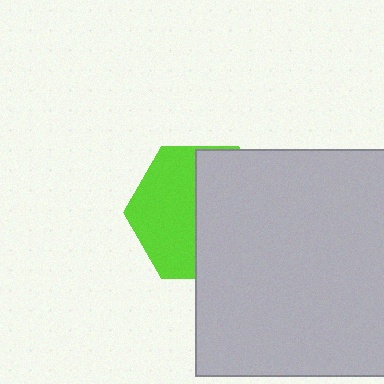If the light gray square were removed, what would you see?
You would see the complete lime hexagon.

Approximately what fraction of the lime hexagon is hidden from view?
Roughly 53% of the lime hexagon is hidden behind the light gray square.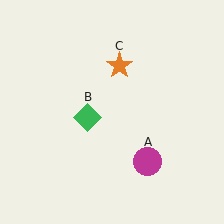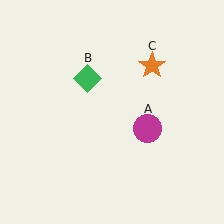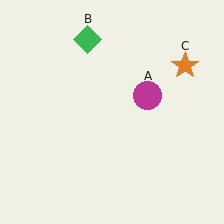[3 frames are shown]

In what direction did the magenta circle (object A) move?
The magenta circle (object A) moved up.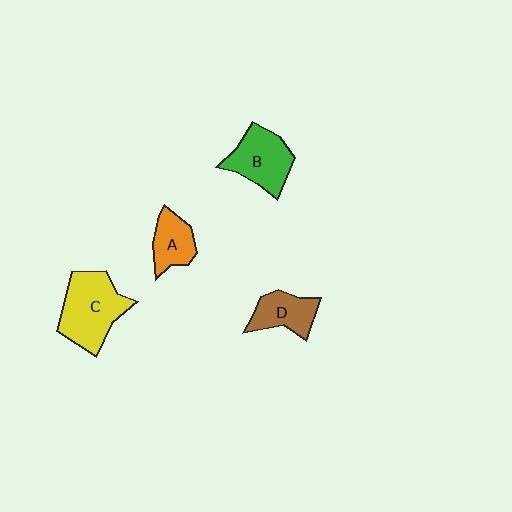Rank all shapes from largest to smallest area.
From largest to smallest: C (yellow), B (green), D (brown), A (orange).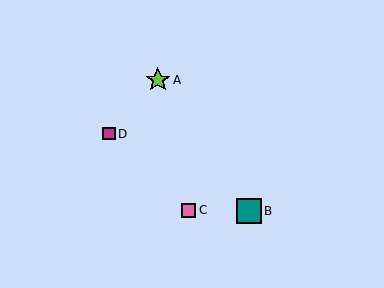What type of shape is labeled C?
Shape C is a pink square.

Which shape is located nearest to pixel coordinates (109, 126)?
The magenta square (labeled D) at (109, 134) is nearest to that location.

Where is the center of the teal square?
The center of the teal square is at (249, 211).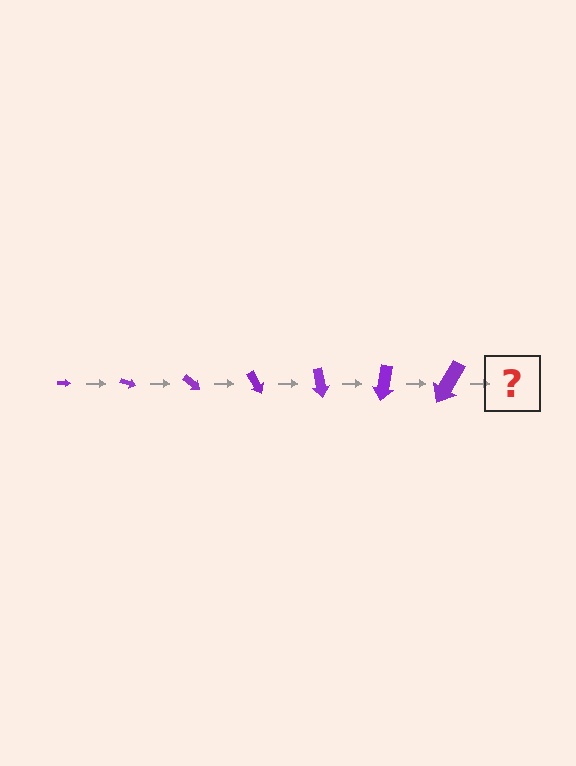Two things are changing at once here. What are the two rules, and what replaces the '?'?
The two rules are that the arrow grows larger each step and it rotates 20 degrees each step. The '?' should be an arrow, larger than the previous one and rotated 140 degrees from the start.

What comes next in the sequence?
The next element should be an arrow, larger than the previous one and rotated 140 degrees from the start.